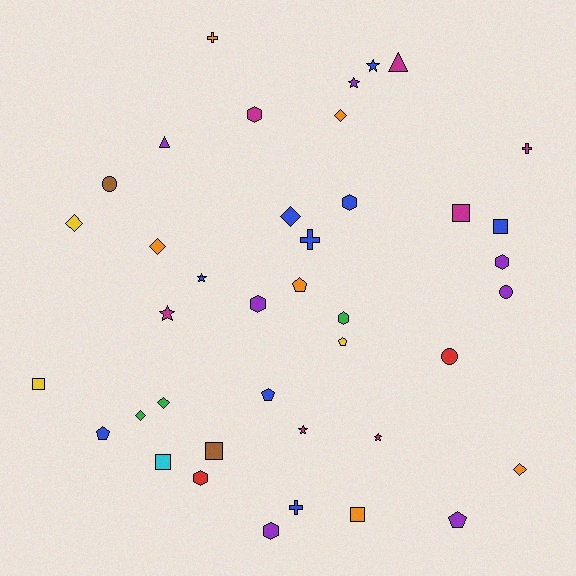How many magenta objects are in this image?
There are 7 magenta objects.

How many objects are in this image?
There are 40 objects.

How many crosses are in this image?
There are 4 crosses.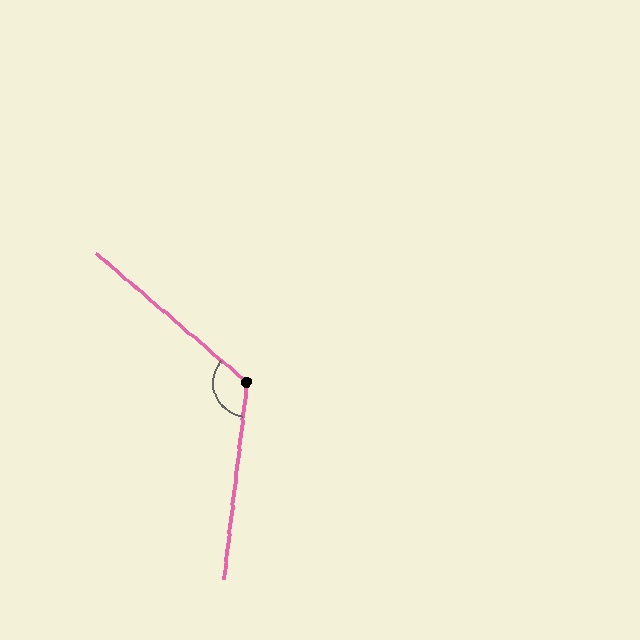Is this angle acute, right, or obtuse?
It is obtuse.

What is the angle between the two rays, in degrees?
Approximately 124 degrees.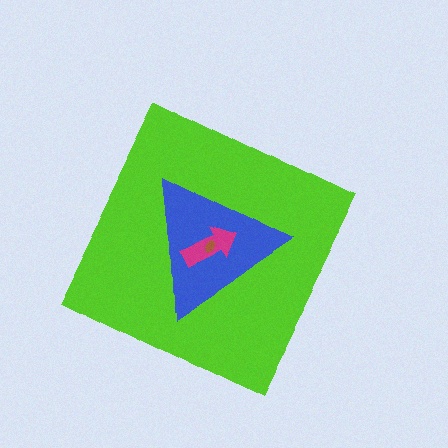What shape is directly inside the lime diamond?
The blue triangle.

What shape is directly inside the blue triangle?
The magenta arrow.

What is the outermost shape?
The lime diamond.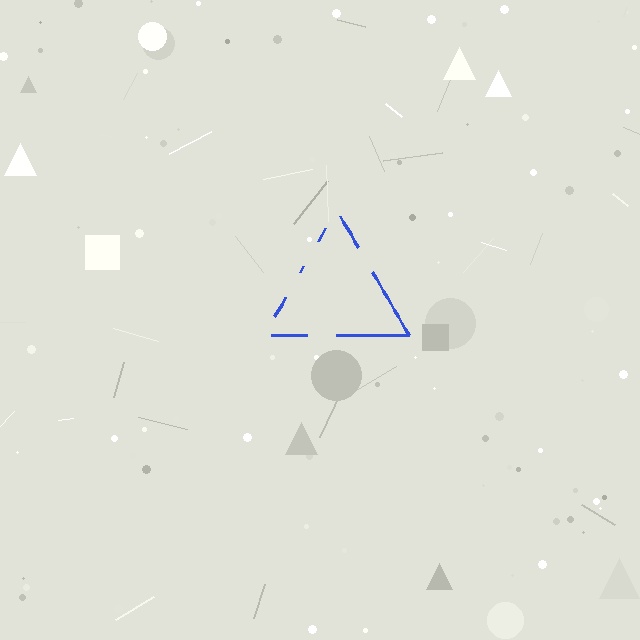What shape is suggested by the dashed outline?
The dashed outline suggests a triangle.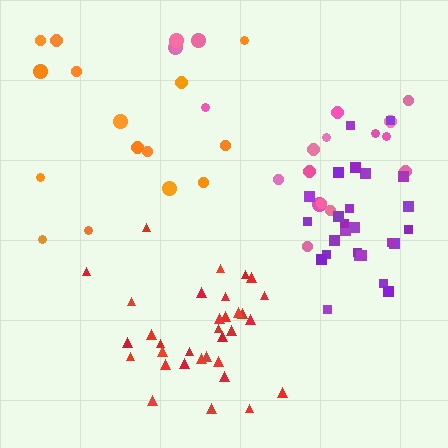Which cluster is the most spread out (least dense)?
Orange.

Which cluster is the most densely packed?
Purple.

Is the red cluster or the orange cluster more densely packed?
Red.